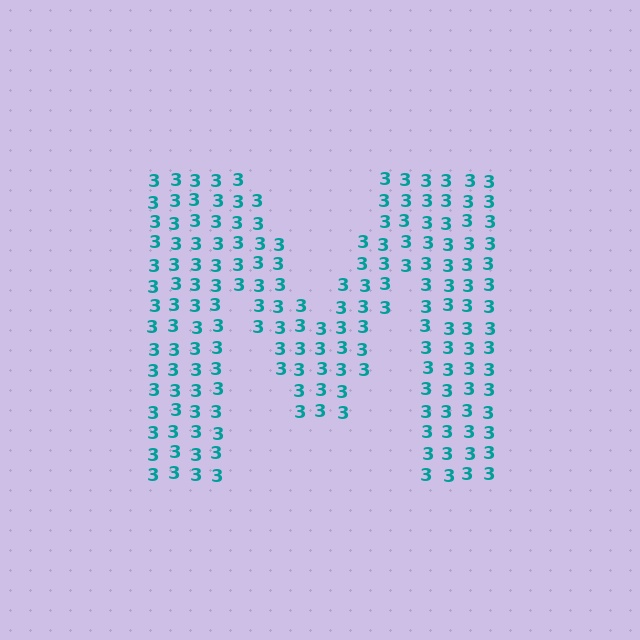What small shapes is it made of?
It is made of small digit 3's.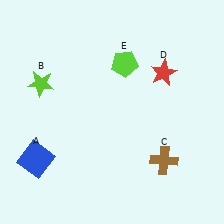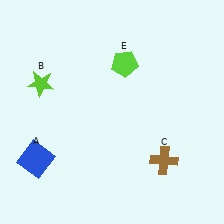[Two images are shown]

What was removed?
The red star (D) was removed in Image 2.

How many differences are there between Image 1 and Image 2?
There is 1 difference between the two images.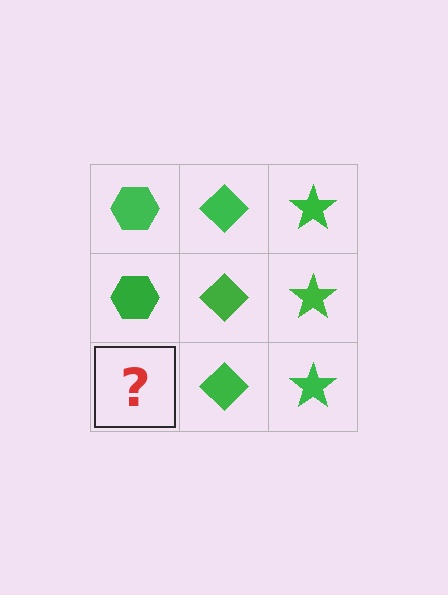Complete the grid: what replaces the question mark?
The question mark should be replaced with a green hexagon.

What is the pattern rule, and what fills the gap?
The rule is that each column has a consistent shape. The gap should be filled with a green hexagon.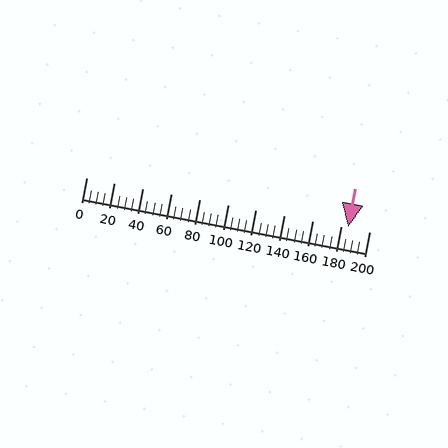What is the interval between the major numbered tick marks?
The major tick marks are spaced 20 units apart.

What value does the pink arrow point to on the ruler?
The pink arrow points to approximately 185.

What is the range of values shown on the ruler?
The ruler shows values from 0 to 200.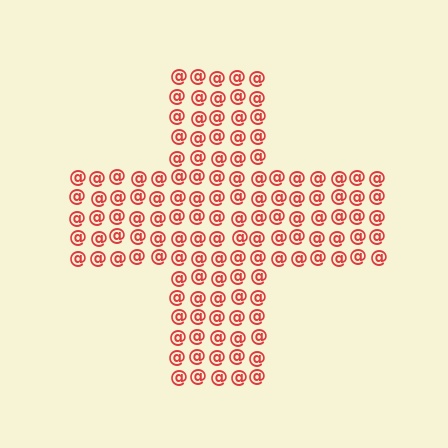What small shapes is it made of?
It is made of small at signs.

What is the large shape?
The large shape is a cross.